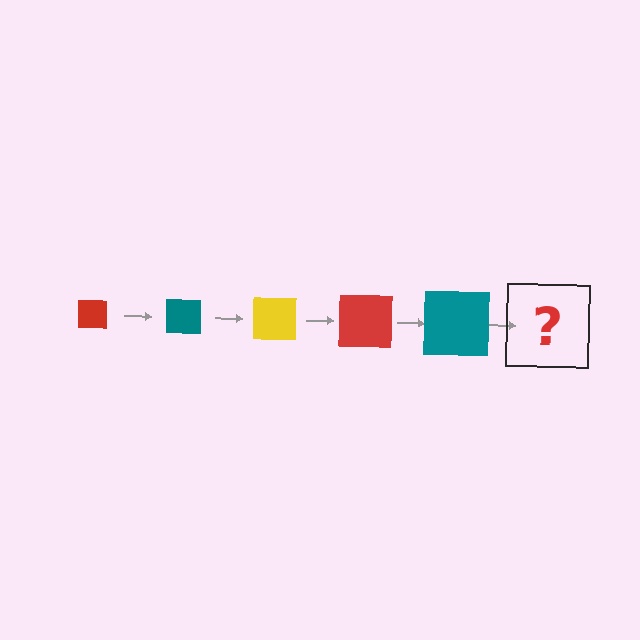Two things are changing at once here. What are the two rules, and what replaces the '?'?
The two rules are that the square grows larger each step and the color cycles through red, teal, and yellow. The '?' should be a yellow square, larger than the previous one.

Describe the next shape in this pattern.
It should be a yellow square, larger than the previous one.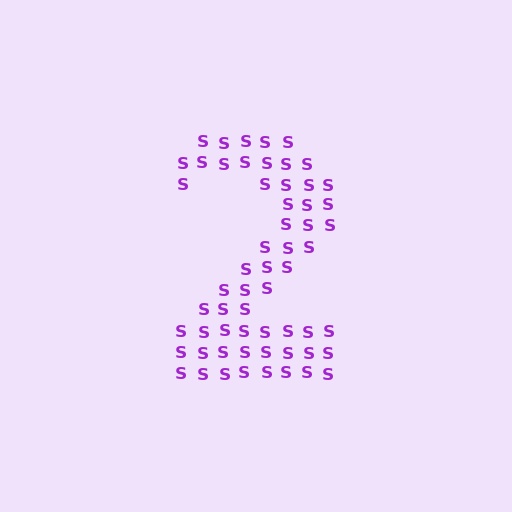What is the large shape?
The large shape is the digit 2.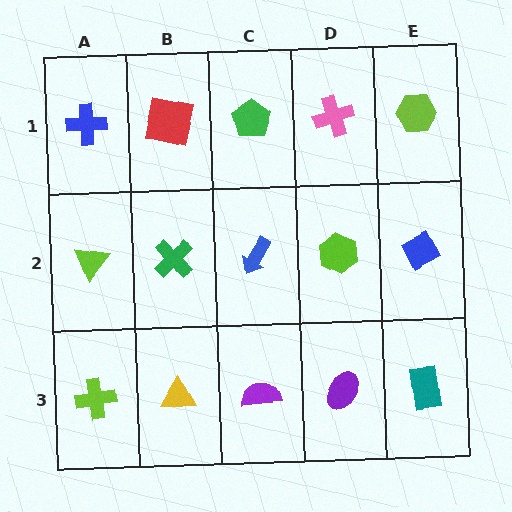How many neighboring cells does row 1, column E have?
2.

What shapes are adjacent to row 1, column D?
A lime hexagon (row 2, column D), a green pentagon (row 1, column C), a lime hexagon (row 1, column E).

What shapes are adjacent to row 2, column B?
A red square (row 1, column B), a yellow triangle (row 3, column B), a lime triangle (row 2, column A), a blue arrow (row 2, column C).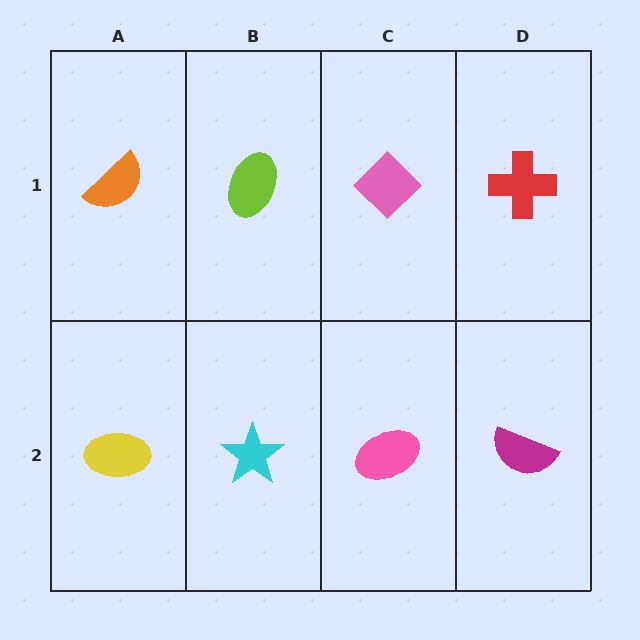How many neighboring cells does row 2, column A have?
2.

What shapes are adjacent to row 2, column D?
A red cross (row 1, column D), a pink ellipse (row 2, column C).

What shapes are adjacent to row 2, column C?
A pink diamond (row 1, column C), a cyan star (row 2, column B), a magenta semicircle (row 2, column D).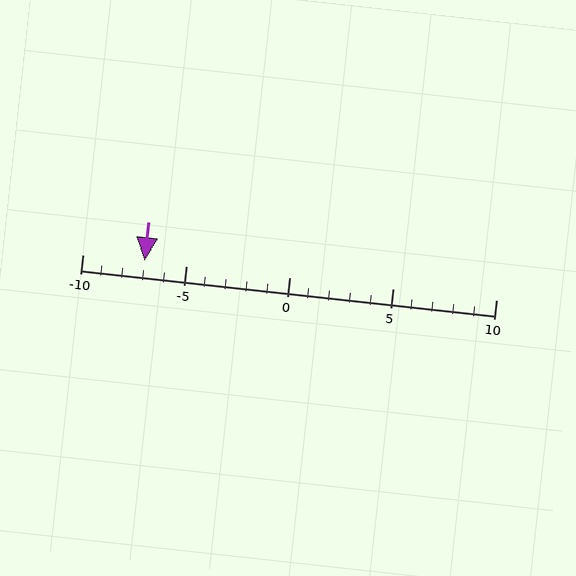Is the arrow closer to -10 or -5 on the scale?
The arrow is closer to -5.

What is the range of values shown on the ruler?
The ruler shows values from -10 to 10.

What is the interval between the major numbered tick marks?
The major tick marks are spaced 5 units apart.